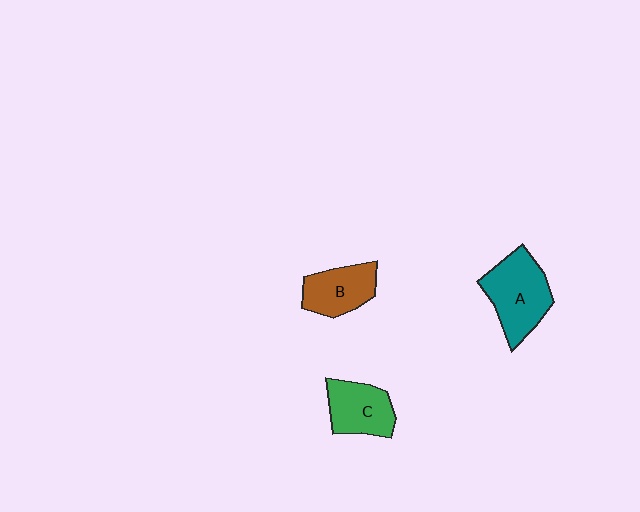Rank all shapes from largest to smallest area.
From largest to smallest: A (teal), C (green), B (brown).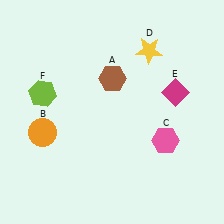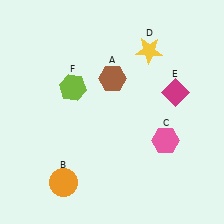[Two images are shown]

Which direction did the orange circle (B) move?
The orange circle (B) moved down.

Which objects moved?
The objects that moved are: the orange circle (B), the lime hexagon (F).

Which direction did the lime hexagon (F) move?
The lime hexagon (F) moved right.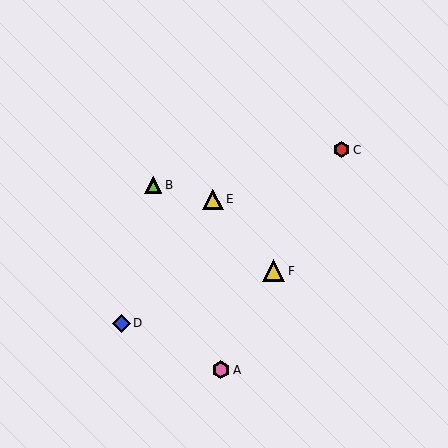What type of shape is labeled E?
Shape E is a yellow triangle.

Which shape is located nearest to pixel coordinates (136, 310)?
The blue diamond (labeled D) at (122, 323) is nearest to that location.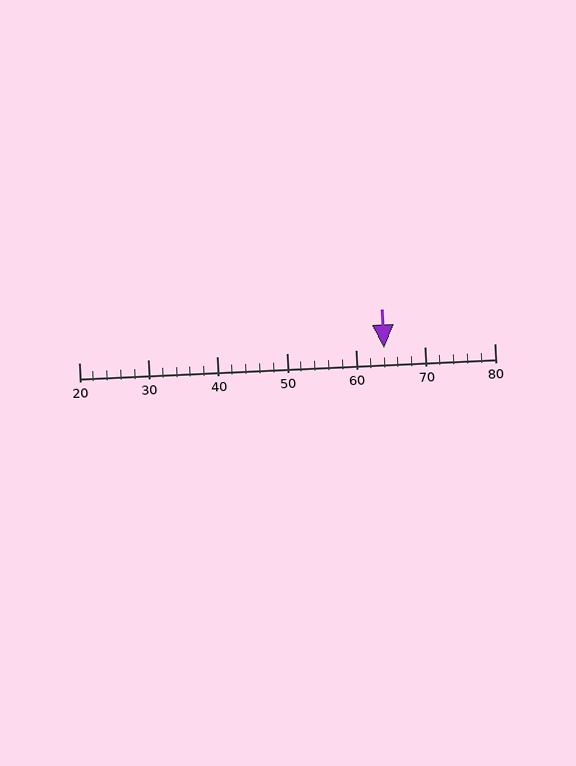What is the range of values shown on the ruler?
The ruler shows values from 20 to 80.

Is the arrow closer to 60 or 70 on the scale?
The arrow is closer to 60.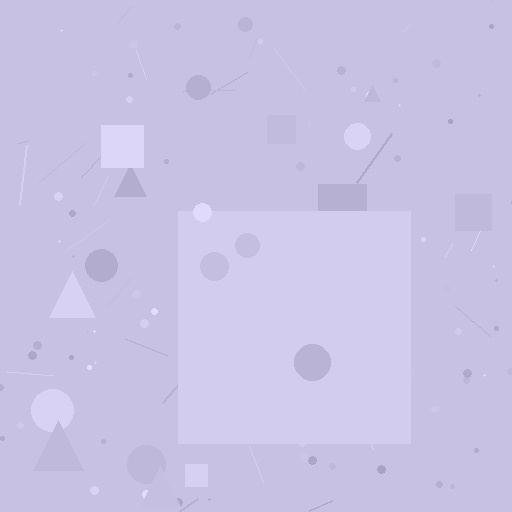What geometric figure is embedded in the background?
A square is embedded in the background.